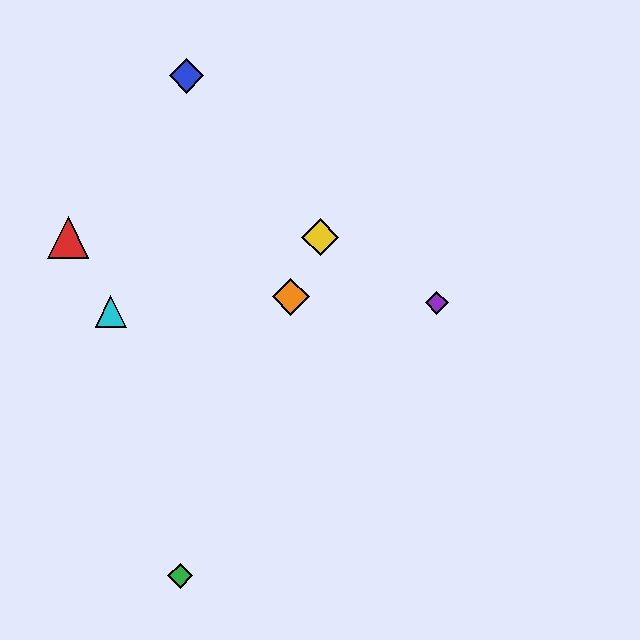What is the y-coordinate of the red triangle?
The red triangle is at y≈237.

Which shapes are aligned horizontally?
The red triangle, the yellow diamond are aligned horizontally.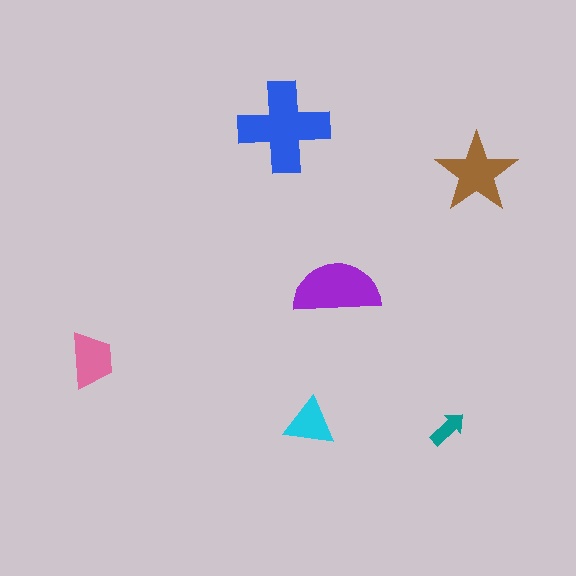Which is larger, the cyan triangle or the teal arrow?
The cyan triangle.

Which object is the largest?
The blue cross.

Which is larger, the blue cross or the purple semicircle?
The blue cross.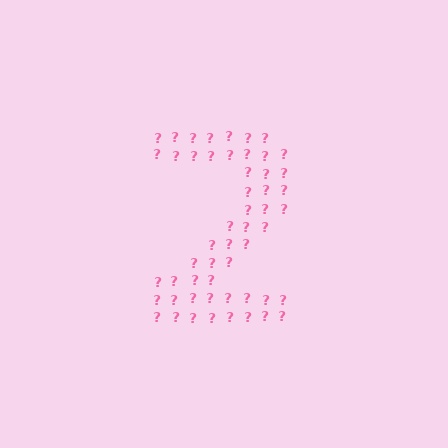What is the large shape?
The large shape is the digit 2.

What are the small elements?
The small elements are question marks.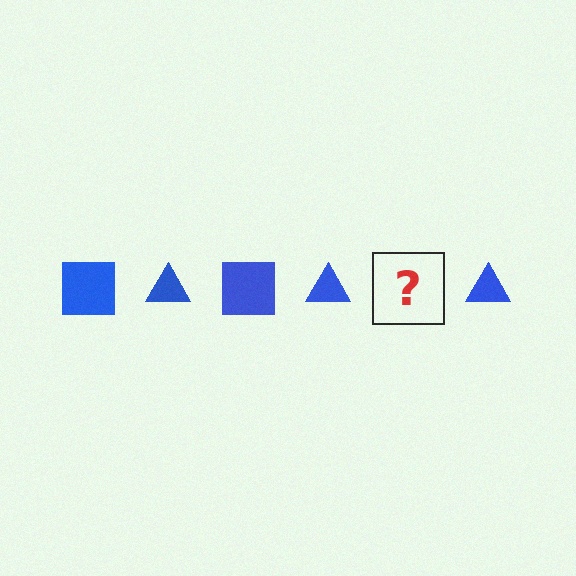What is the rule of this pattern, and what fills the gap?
The rule is that the pattern cycles through square, triangle shapes in blue. The gap should be filled with a blue square.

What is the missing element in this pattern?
The missing element is a blue square.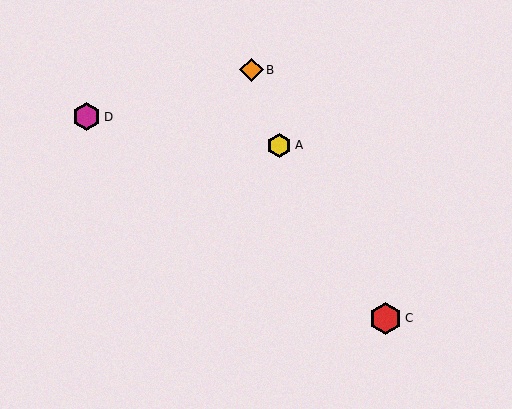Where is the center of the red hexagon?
The center of the red hexagon is at (386, 319).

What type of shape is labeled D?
Shape D is a magenta hexagon.